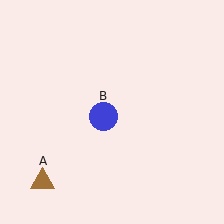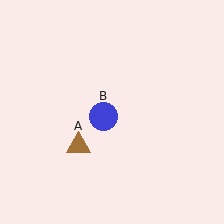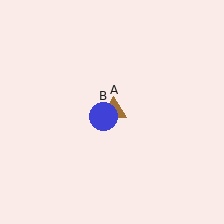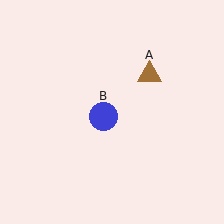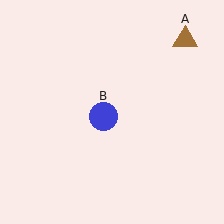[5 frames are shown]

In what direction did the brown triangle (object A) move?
The brown triangle (object A) moved up and to the right.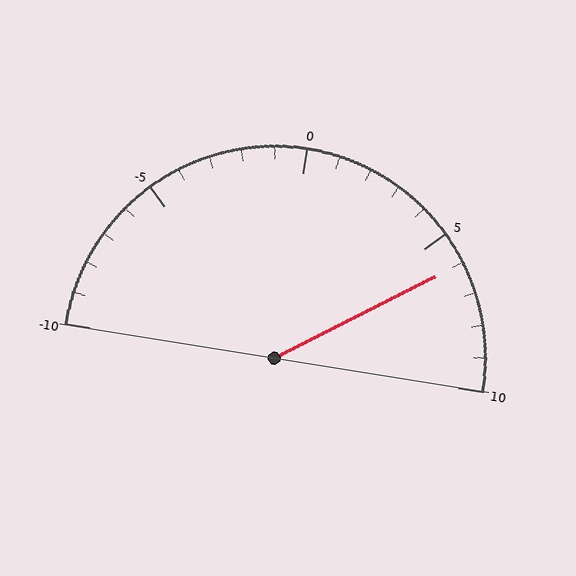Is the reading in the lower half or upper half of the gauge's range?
The reading is in the upper half of the range (-10 to 10).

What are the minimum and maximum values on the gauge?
The gauge ranges from -10 to 10.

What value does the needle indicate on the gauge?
The needle indicates approximately 6.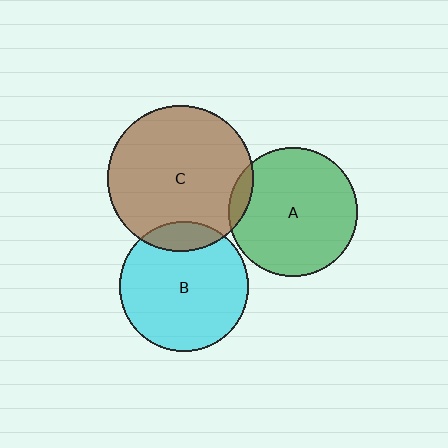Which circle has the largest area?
Circle C (brown).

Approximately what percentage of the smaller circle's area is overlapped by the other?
Approximately 15%.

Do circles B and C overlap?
Yes.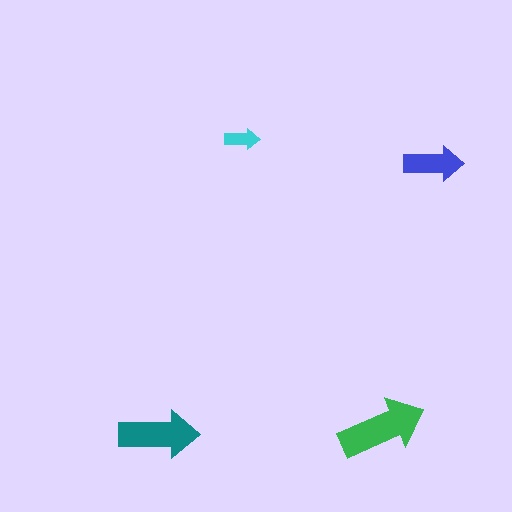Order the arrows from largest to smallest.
the green one, the teal one, the blue one, the cyan one.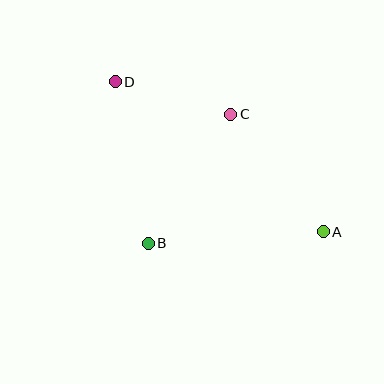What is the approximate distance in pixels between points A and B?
The distance between A and B is approximately 176 pixels.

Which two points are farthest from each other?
Points A and D are farthest from each other.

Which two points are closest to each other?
Points C and D are closest to each other.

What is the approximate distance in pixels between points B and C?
The distance between B and C is approximately 153 pixels.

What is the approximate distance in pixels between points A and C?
The distance between A and C is approximately 150 pixels.